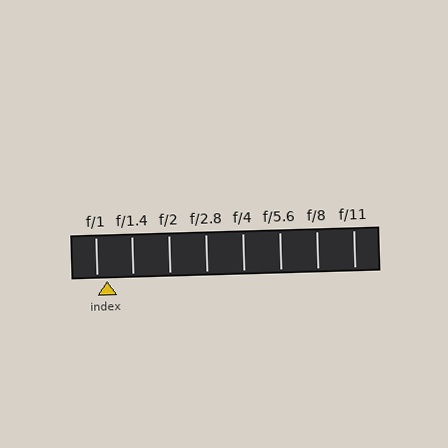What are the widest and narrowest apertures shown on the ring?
The widest aperture shown is f/1 and the narrowest is f/11.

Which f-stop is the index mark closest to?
The index mark is closest to f/1.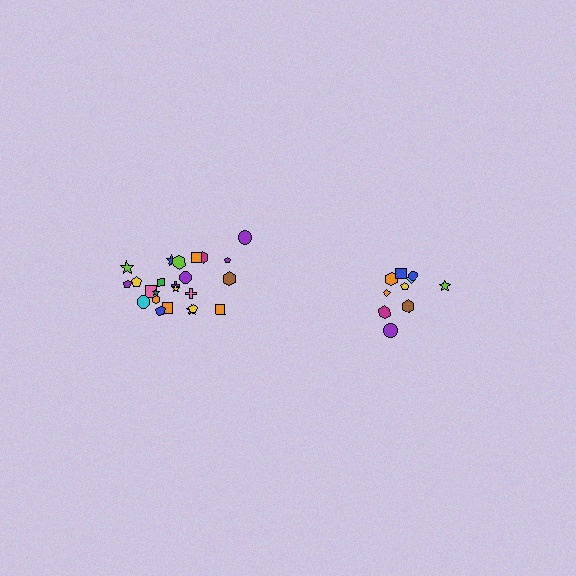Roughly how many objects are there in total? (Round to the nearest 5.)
Roughly 35 objects in total.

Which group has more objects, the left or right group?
The left group.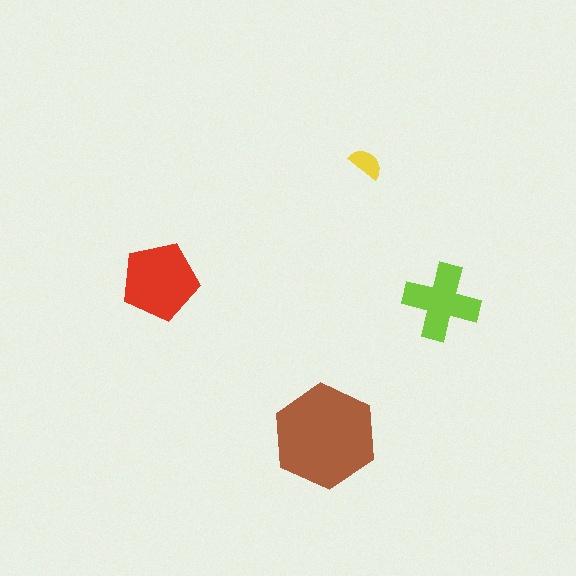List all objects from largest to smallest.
The brown hexagon, the red pentagon, the lime cross, the yellow semicircle.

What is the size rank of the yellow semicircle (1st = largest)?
4th.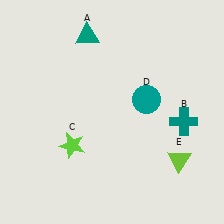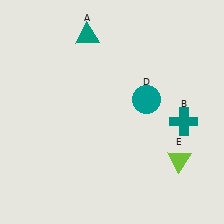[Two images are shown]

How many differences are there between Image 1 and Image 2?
There is 1 difference between the two images.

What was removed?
The lime star (C) was removed in Image 2.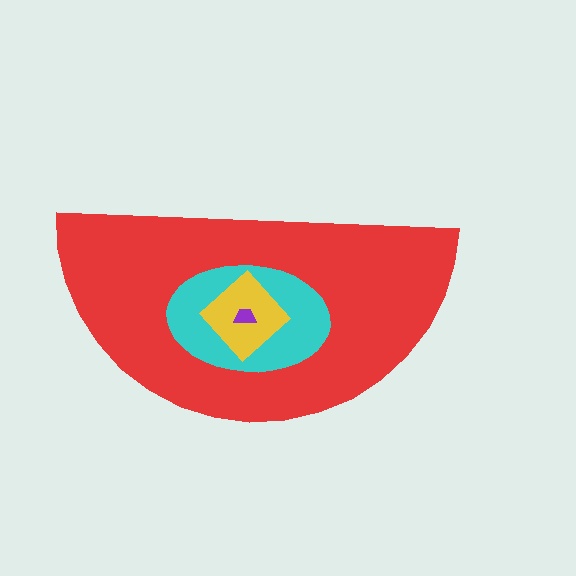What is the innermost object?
The purple trapezoid.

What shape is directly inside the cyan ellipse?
The yellow diamond.